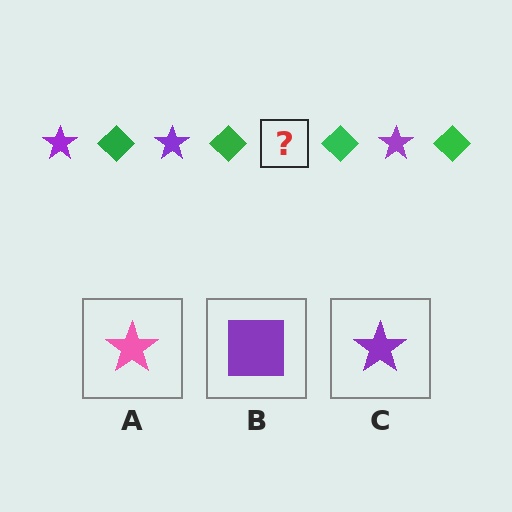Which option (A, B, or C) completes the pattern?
C.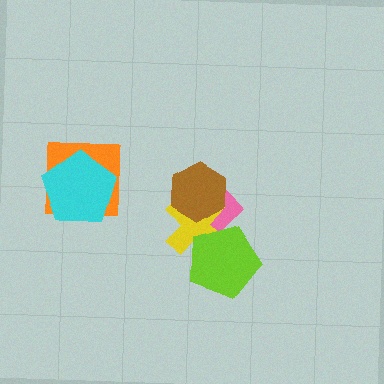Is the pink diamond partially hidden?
Yes, it is partially covered by another shape.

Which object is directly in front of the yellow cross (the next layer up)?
The lime pentagon is directly in front of the yellow cross.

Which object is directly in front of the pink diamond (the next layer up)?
The yellow cross is directly in front of the pink diamond.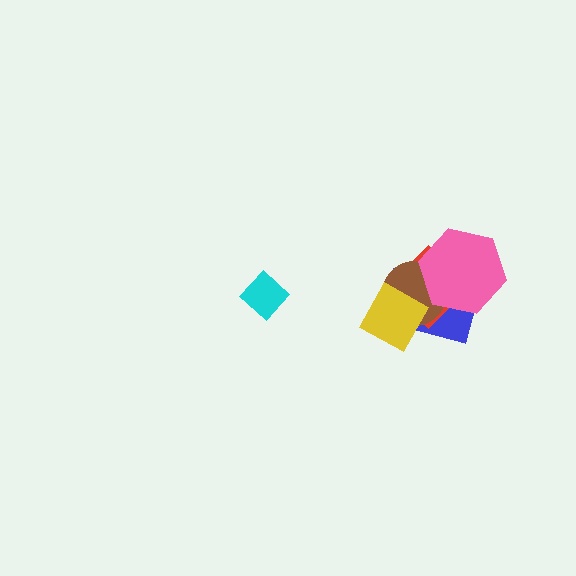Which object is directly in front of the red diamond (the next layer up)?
The brown circle is directly in front of the red diamond.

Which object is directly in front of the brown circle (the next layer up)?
The yellow diamond is directly in front of the brown circle.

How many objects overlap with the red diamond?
4 objects overlap with the red diamond.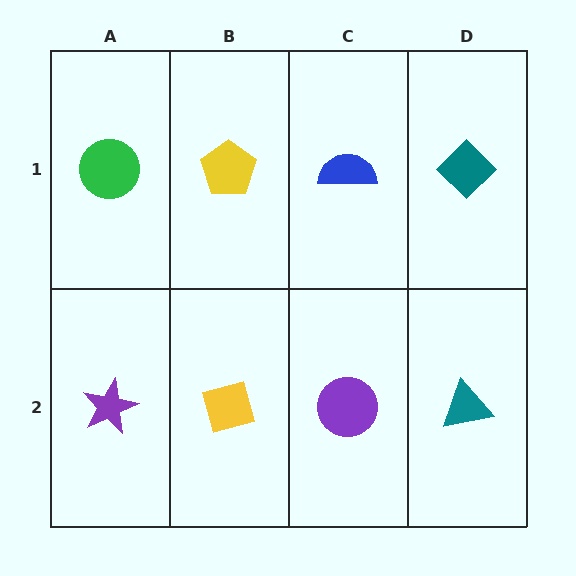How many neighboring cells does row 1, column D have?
2.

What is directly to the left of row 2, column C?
A yellow diamond.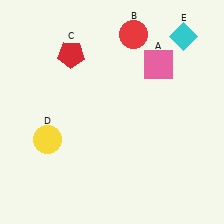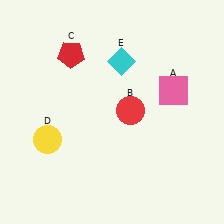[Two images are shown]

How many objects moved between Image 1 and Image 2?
3 objects moved between the two images.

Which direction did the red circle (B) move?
The red circle (B) moved down.